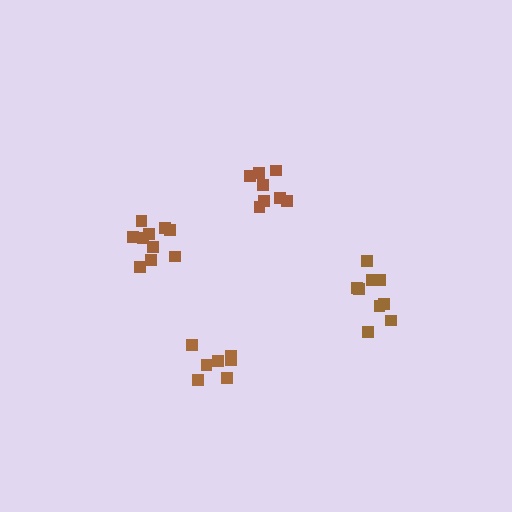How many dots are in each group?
Group 1: 10 dots, Group 2: 8 dots, Group 3: 7 dots, Group 4: 9 dots (34 total).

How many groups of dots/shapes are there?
There are 4 groups.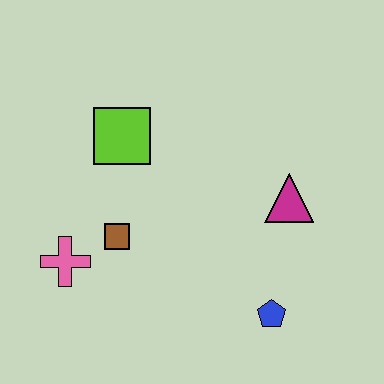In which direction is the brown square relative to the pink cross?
The brown square is to the right of the pink cross.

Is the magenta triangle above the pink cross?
Yes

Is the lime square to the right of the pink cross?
Yes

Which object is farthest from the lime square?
The blue pentagon is farthest from the lime square.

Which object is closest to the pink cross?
The brown square is closest to the pink cross.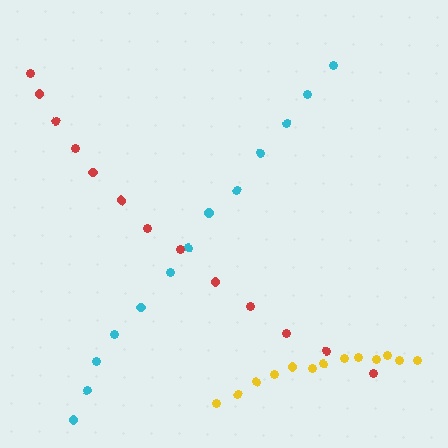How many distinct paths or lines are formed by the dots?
There are 3 distinct paths.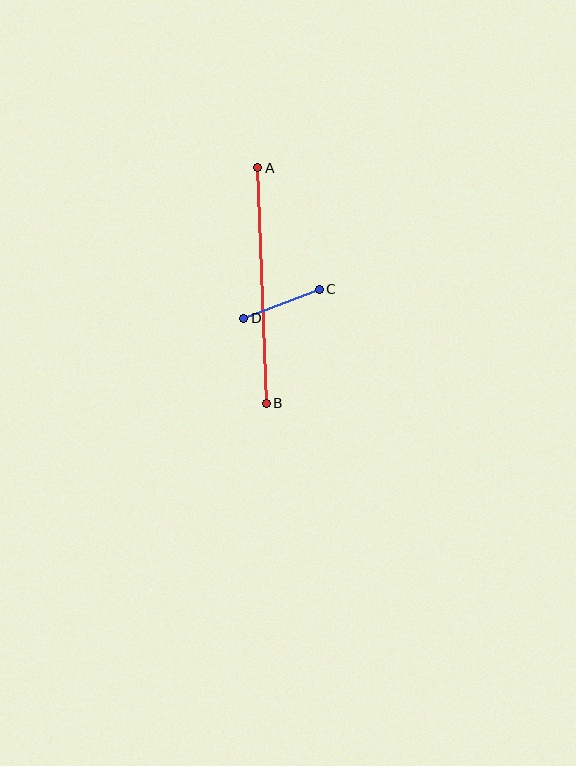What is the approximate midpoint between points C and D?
The midpoint is at approximately (282, 304) pixels.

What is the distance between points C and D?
The distance is approximately 81 pixels.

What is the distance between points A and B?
The distance is approximately 236 pixels.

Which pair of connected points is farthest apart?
Points A and B are farthest apart.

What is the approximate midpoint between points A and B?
The midpoint is at approximately (262, 285) pixels.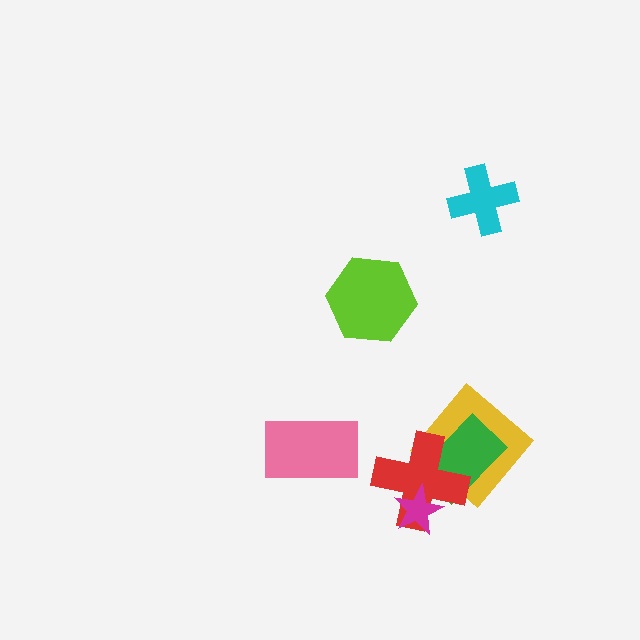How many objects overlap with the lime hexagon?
0 objects overlap with the lime hexagon.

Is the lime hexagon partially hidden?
No, no other shape covers it.